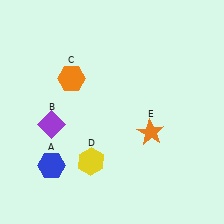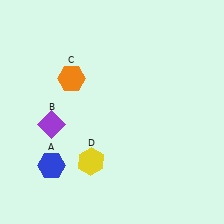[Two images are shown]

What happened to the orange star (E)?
The orange star (E) was removed in Image 2. It was in the bottom-right area of Image 1.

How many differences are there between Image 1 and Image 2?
There is 1 difference between the two images.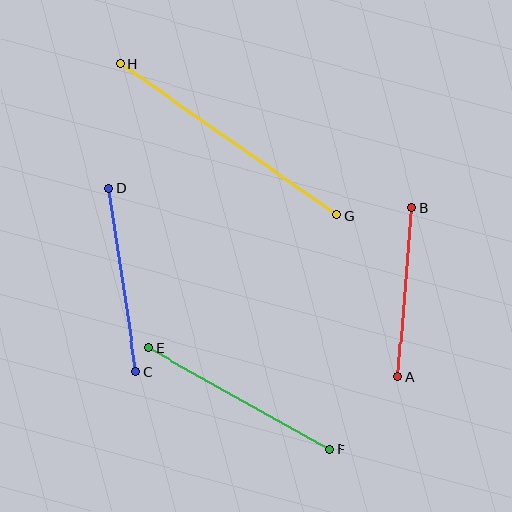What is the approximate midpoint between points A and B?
The midpoint is at approximately (405, 292) pixels.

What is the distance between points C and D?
The distance is approximately 186 pixels.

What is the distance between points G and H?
The distance is approximately 264 pixels.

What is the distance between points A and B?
The distance is approximately 169 pixels.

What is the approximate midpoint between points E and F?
The midpoint is at approximately (239, 399) pixels.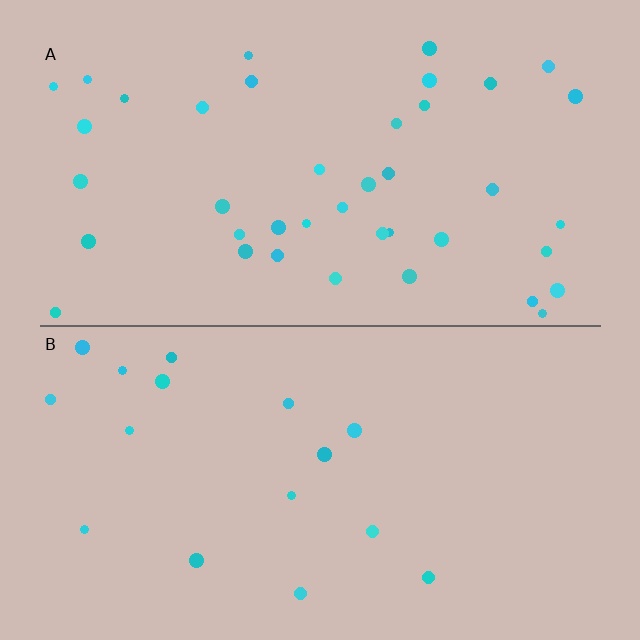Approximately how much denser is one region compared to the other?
Approximately 2.4× — region A over region B.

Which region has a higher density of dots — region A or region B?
A (the top).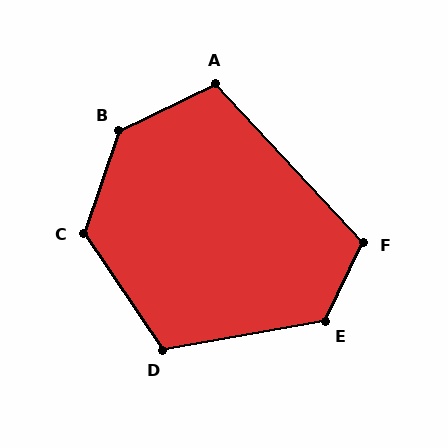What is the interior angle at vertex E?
Approximately 126 degrees (obtuse).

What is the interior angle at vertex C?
Approximately 127 degrees (obtuse).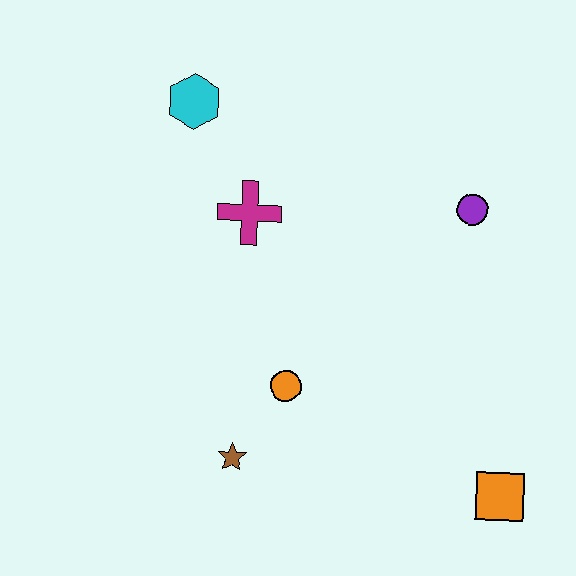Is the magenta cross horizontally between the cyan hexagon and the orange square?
Yes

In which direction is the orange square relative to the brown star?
The orange square is to the right of the brown star.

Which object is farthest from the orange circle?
The cyan hexagon is farthest from the orange circle.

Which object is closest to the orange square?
The orange circle is closest to the orange square.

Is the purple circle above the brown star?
Yes